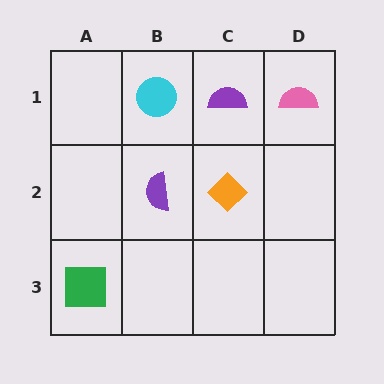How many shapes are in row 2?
2 shapes.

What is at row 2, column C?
An orange diamond.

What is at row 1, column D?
A pink semicircle.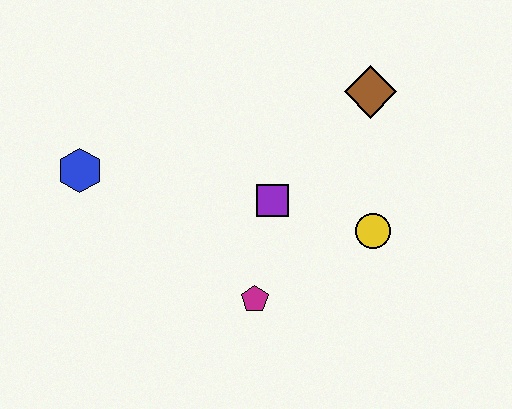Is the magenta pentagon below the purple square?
Yes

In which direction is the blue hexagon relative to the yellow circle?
The blue hexagon is to the left of the yellow circle.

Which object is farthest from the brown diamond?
The blue hexagon is farthest from the brown diamond.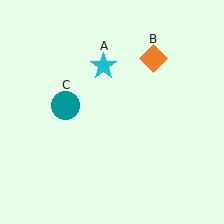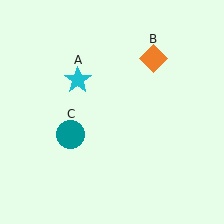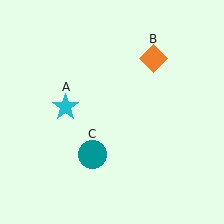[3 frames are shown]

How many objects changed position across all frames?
2 objects changed position: cyan star (object A), teal circle (object C).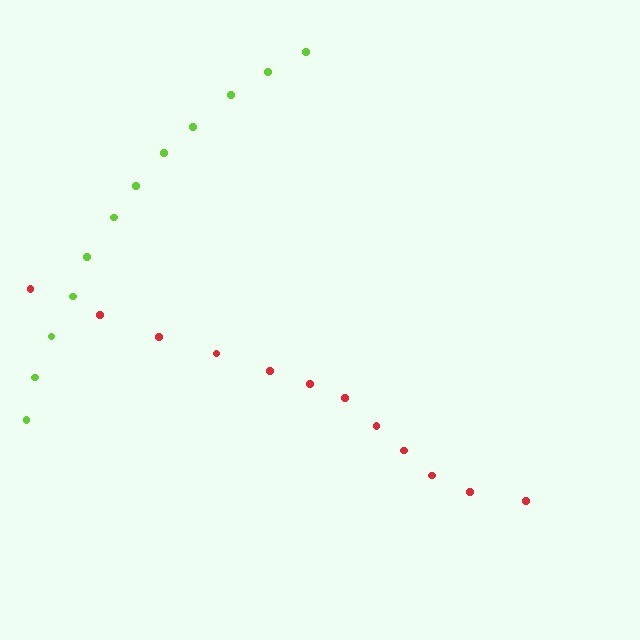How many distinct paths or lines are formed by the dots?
There are 2 distinct paths.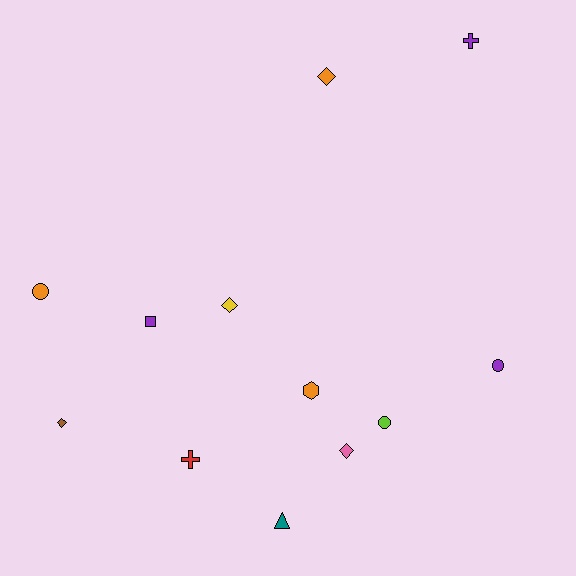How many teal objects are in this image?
There is 1 teal object.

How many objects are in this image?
There are 12 objects.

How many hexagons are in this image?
There is 1 hexagon.